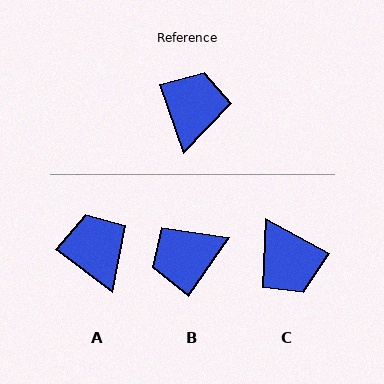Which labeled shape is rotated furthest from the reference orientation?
C, about 138 degrees away.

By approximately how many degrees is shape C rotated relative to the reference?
Approximately 138 degrees clockwise.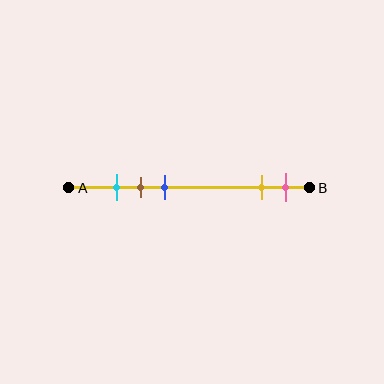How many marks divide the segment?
There are 5 marks dividing the segment.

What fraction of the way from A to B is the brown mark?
The brown mark is approximately 30% (0.3) of the way from A to B.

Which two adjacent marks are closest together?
The cyan and brown marks are the closest adjacent pair.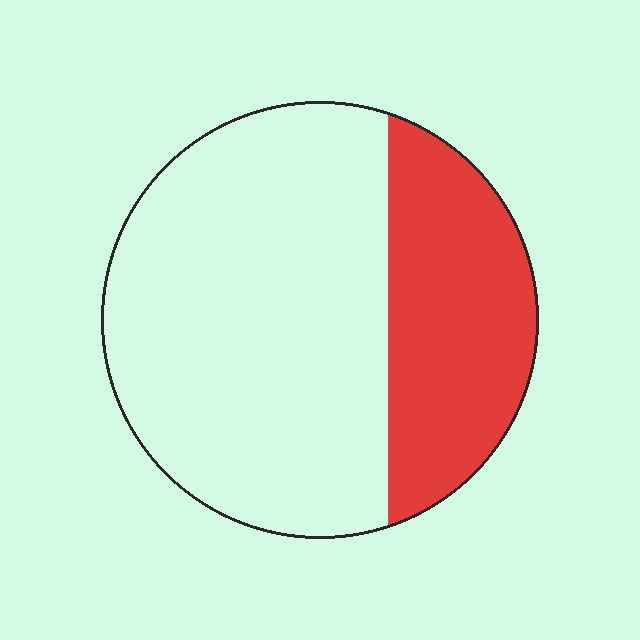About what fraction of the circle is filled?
About one third (1/3).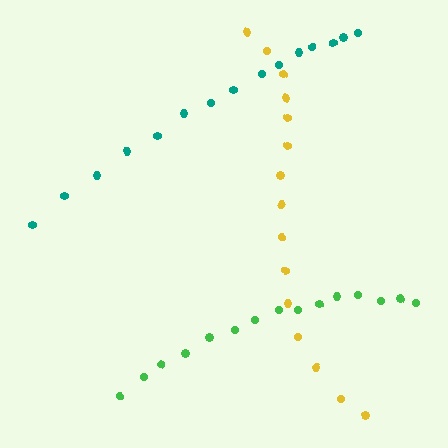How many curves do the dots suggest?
There are 3 distinct paths.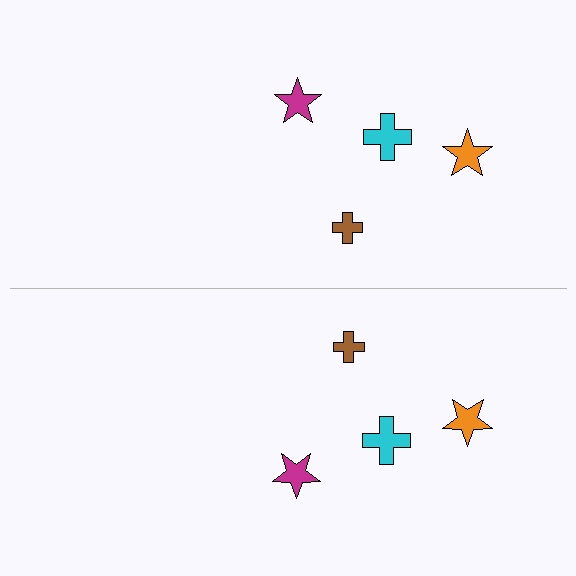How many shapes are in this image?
There are 8 shapes in this image.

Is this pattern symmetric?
Yes, this pattern has bilateral (reflection) symmetry.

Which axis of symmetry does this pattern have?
The pattern has a horizontal axis of symmetry running through the center of the image.